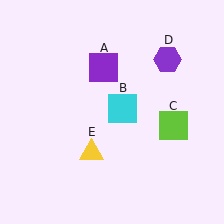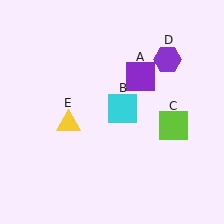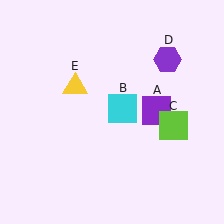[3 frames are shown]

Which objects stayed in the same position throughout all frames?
Cyan square (object B) and lime square (object C) and purple hexagon (object D) remained stationary.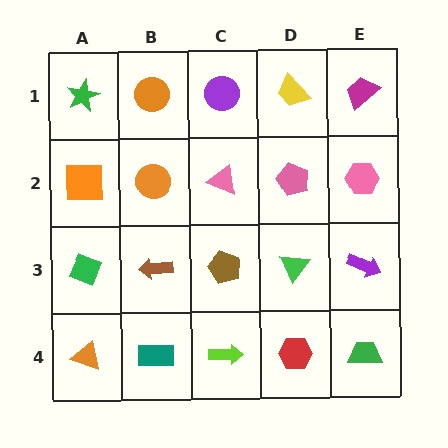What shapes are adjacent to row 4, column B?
A brown arrow (row 3, column B), an orange triangle (row 4, column A), a lime arrow (row 4, column C).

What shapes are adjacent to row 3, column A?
An orange square (row 2, column A), an orange triangle (row 4, column A), a brown arrow (row 3, column B).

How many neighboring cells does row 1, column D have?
3.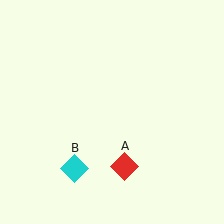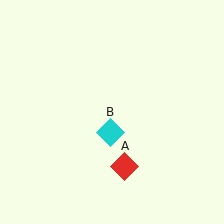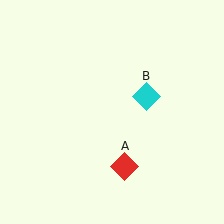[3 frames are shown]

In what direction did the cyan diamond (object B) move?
The cyan diamond (object B) moved up and to the right.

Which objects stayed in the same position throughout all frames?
Red diamond (object A) remained stationary.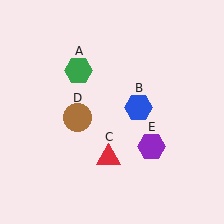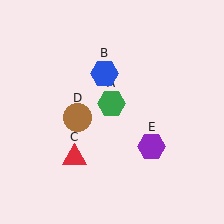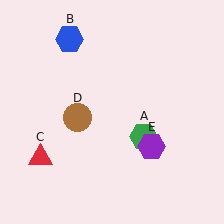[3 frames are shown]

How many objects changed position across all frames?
3 objects changed position: green hexagon (object A), blue hexagon (object B), red triangle (object C).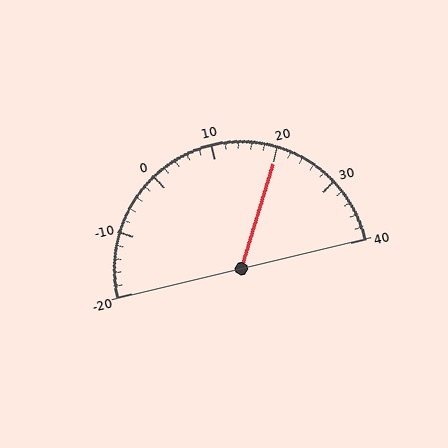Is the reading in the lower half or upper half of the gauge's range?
The reading is in the upper half of the range (-20 to 40).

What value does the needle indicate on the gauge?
The needle indicates approximately 20.